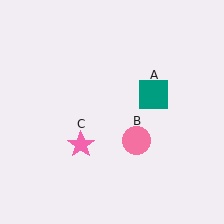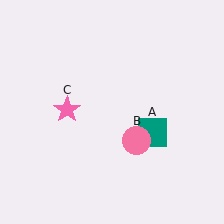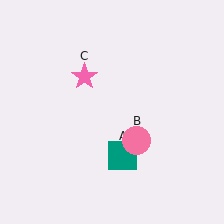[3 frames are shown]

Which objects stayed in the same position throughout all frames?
Pink circle (object B) remained stationary.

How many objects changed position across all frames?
2 objects changed position: teal square (object A), pink star (object C).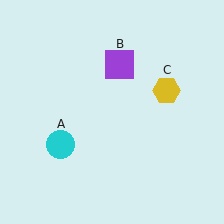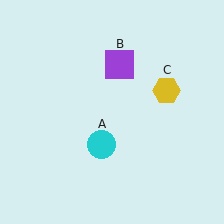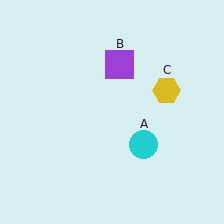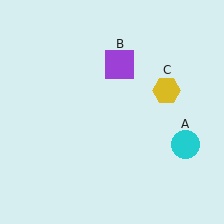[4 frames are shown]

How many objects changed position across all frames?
1 object changed position: cyan circle (object A).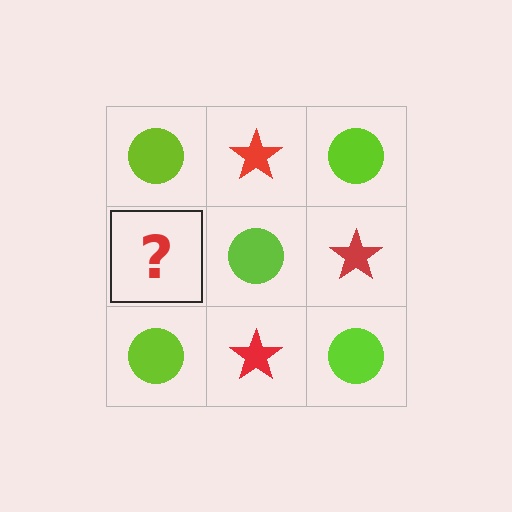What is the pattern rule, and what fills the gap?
The rule is that it alternates lime circle and red star in a checkerboard pattern. The gap should be filled with a red star.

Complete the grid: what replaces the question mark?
The question mark should be replaced with a red star.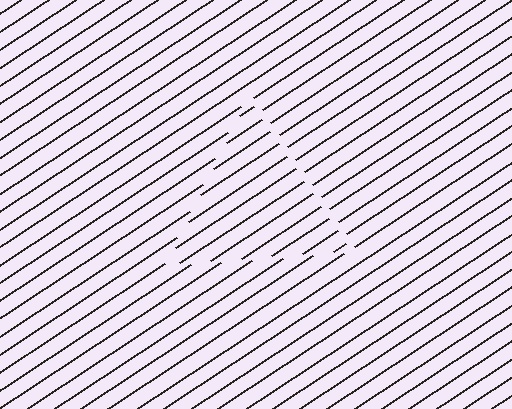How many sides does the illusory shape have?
3 sides — the line-ends trace a triangle.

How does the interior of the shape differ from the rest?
The interior of the shape contains the same grating, shifted by half a period — the contour is defined by the phase discontinuity where line-ends from the inner and outer gratings abut.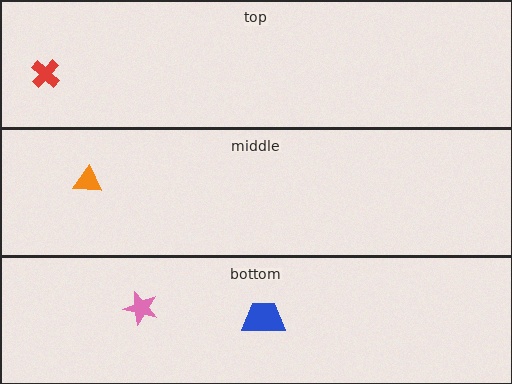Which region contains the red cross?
The top region.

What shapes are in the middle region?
The orange triangle.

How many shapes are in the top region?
1.